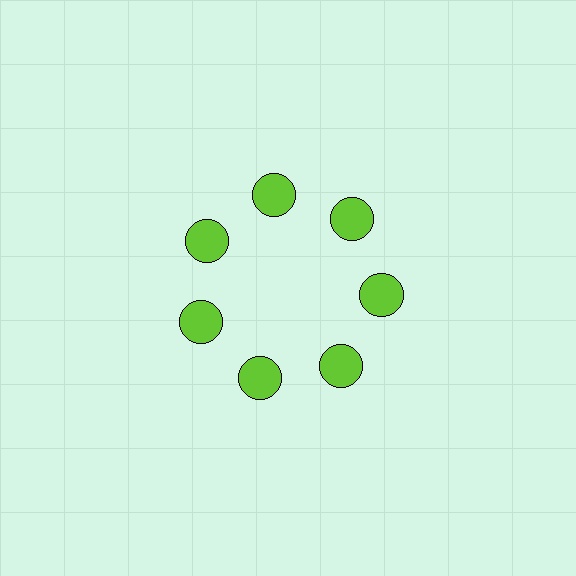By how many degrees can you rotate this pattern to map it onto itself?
The pattern maps onto itself every 51 degrees of rotation.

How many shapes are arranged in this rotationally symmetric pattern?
There are 7 shapes, arranged in 7 groups of 1.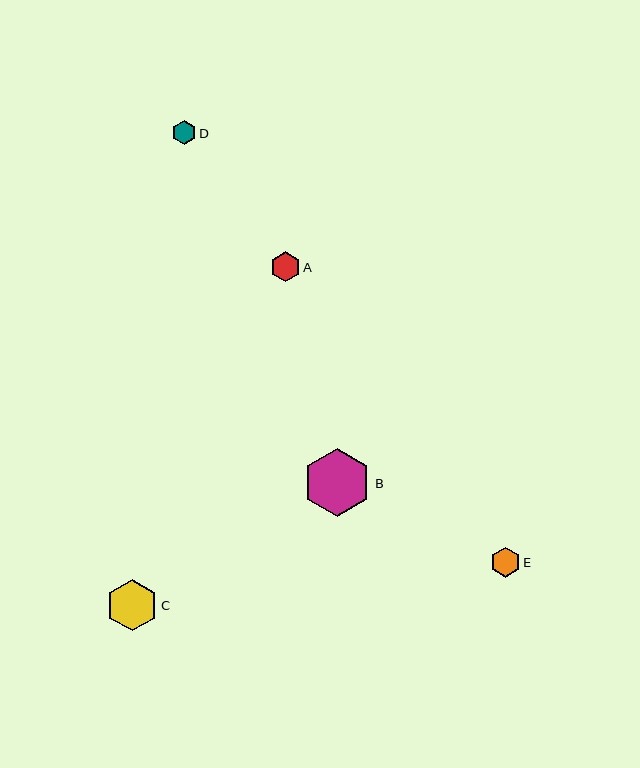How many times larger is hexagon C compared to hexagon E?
Hexagon C is approximately 1.7 times the size of hexagon E.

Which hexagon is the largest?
Hexagon B is the largest with a size of approximately 68 pixels.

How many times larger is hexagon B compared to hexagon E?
Hexagon B is approximately 2.3 times the size of hexagon E.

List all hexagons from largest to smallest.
From largest to smallest: B, C, A, E, D.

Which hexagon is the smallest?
Hexagon D is the smallest with a size of approximately 24 pixels.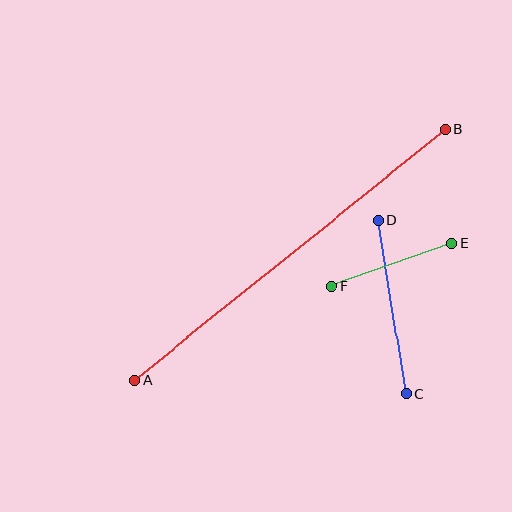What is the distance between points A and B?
The distance is approximately 399 pixels.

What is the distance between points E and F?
The distance is approximately 128 pixels.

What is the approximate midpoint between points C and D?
The midpoint is at approximately (392, 307) pixels.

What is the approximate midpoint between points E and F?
The midpoint is at approximately (392, 265) pixels.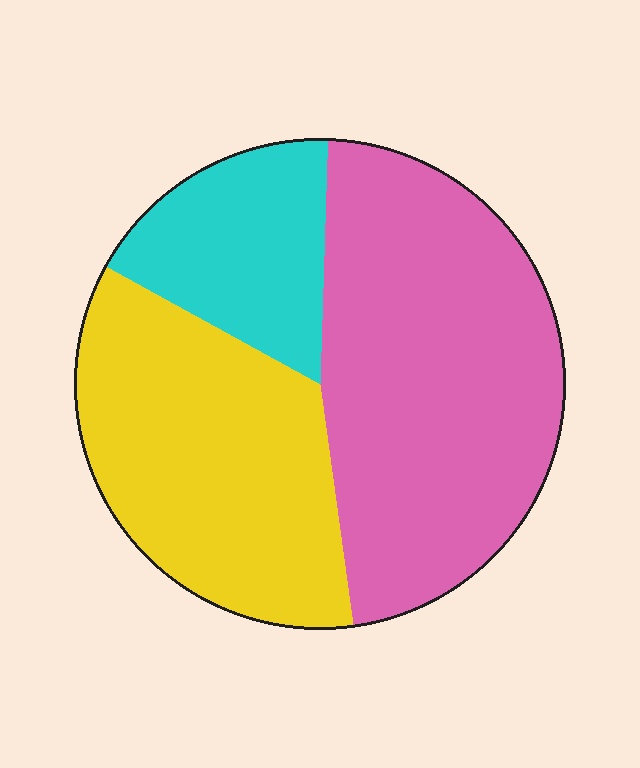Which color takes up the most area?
Pink, at roughly 45%.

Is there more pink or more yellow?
Pink.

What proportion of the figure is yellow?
Yellow covers around 35% of the figure.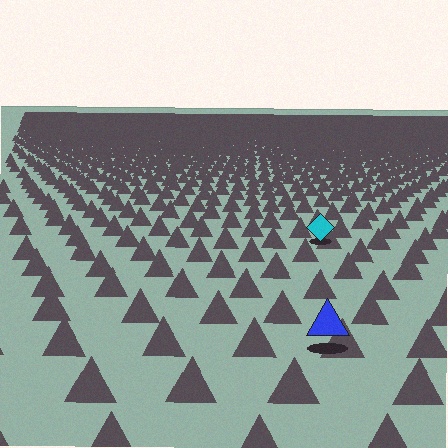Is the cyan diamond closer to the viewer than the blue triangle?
No. The blue triangle is closer — you can tell from the texture gradient: the ground texture is coarser near it.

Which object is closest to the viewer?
The blue triangle is closest. The texture marks near it are larger and more spread out.